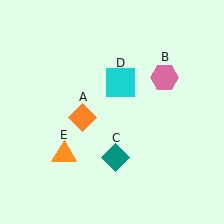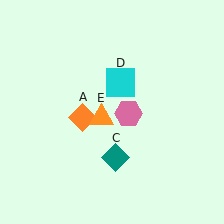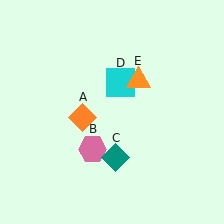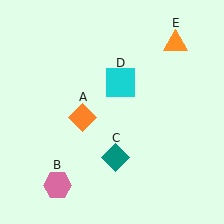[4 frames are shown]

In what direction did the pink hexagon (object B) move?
The pink hexagon (object B) moved down and to the left.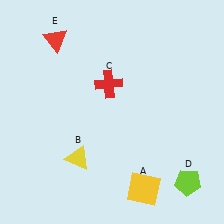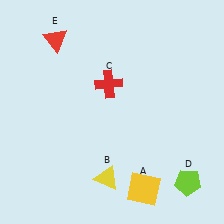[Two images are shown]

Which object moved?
The yellow triangle (B) moved right.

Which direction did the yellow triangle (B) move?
The yellow triangle (B) moved right.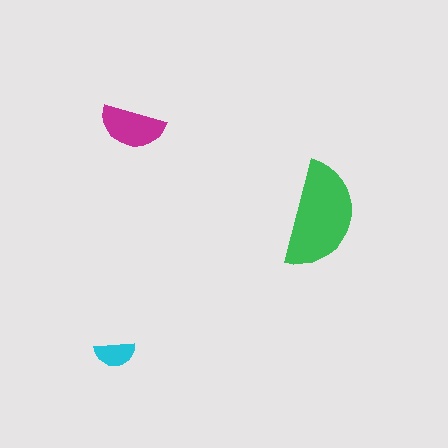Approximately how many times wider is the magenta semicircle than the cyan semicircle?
About 1.5 times wider.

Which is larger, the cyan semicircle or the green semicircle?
The green one.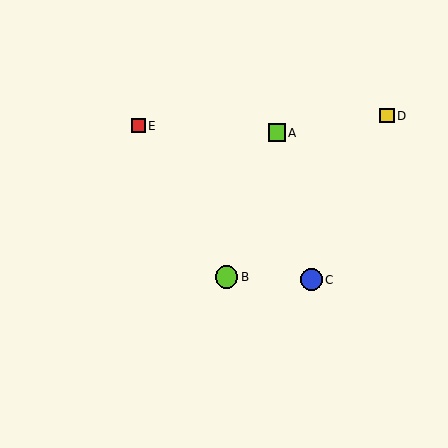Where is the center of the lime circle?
The center of the lime circle is at (227, 277).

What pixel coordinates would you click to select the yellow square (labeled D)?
Click at (387, 116) to select the yellow square D.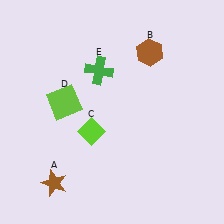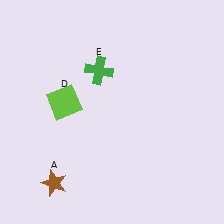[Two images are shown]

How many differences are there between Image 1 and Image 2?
There are 2 differences between the two images.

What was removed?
The brown hexagon (B), the lime diamond (C) were removed in Image 2.